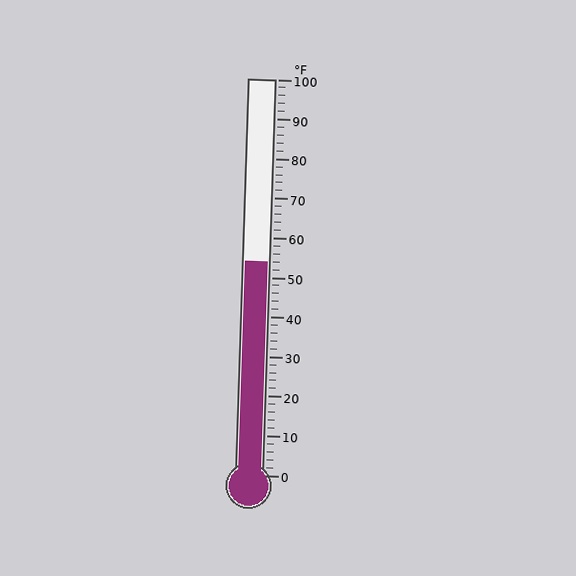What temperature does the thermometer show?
The thermometer shows approximately 54°F.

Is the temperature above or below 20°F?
The temperature is above 20°F.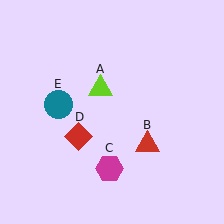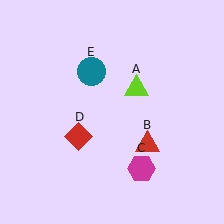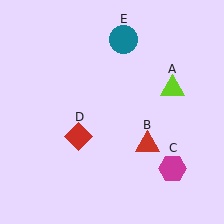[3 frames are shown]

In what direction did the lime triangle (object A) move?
The lime triangle (object A) moved right.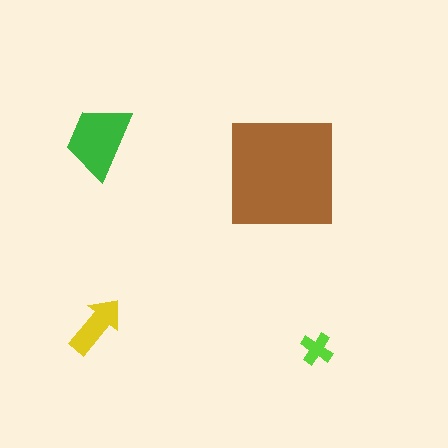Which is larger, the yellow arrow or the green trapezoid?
The green trapezoid.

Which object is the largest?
The brown square.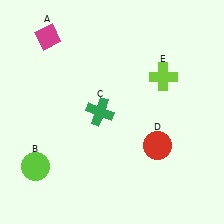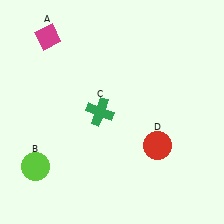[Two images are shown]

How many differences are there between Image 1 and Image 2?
There is 1 difference between the two images.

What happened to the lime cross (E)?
The lime cross (E) was removed in Image 2. It was in the top-right area of Image 1.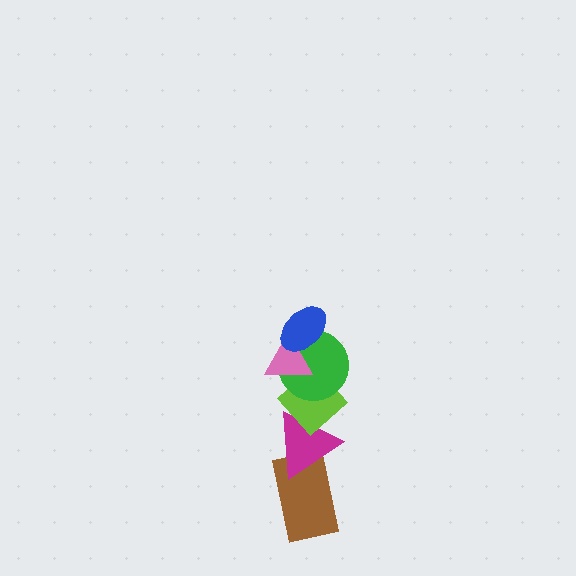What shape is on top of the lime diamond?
The green circle is on top of the lime diamond.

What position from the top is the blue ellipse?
The blue ellipse is 1st from the top.